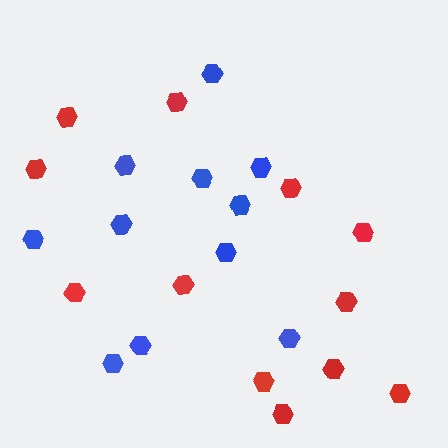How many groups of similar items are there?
There are 2 groups: one group of blue hexagons (11) and one group of red hexagons (12).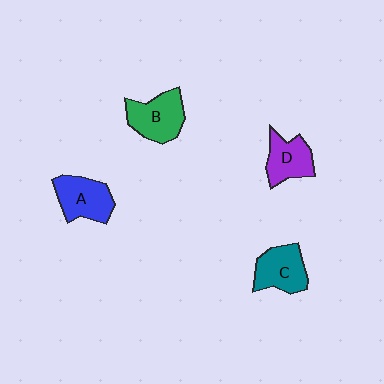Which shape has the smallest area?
Shape D (purple).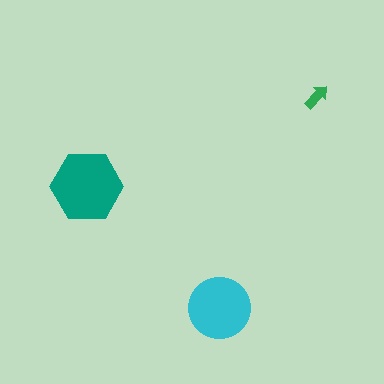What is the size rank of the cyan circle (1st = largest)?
2nd.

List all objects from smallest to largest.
The green arrow, the cyan circle, the teal hexagon.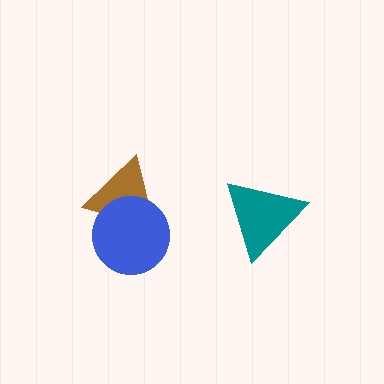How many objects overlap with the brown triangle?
1 object overlaps with the brown triangle.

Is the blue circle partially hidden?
No, no other shape covers it.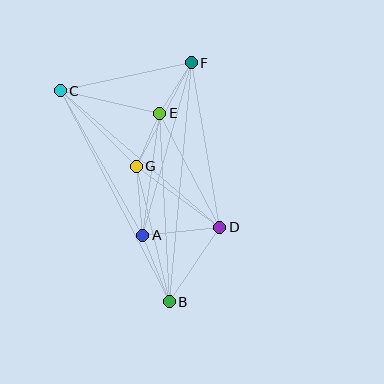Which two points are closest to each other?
Points E and G are closest to each other.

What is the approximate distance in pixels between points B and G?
The distance between B and G is approximately 140 pixels.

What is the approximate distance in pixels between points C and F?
The distance between C and F is approximately 134 pixels.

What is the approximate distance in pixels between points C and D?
The distance between C and D is approximately 210 pixels.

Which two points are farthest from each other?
Points B and F are farthest from each other.